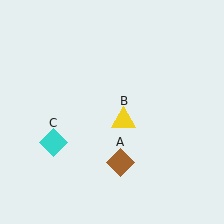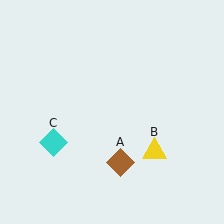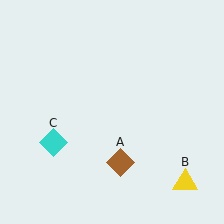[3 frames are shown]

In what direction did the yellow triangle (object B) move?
The yellow triangle (object B) moved down and to the right.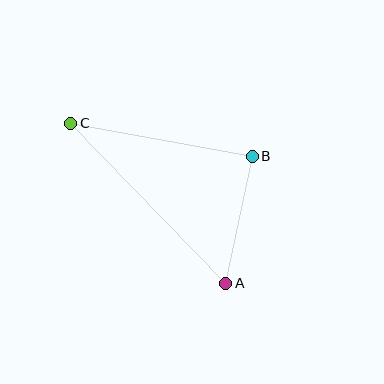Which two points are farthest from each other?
Points A and C are farthest from each other.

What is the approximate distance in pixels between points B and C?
The distance between B and C is approximately 184 pixels.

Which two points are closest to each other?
Points A and B are closest to each other.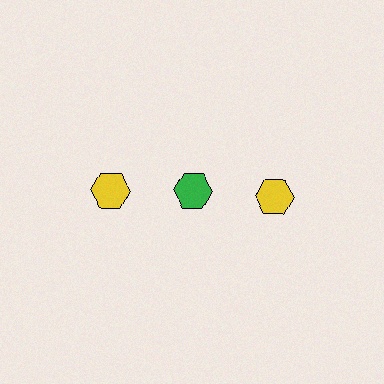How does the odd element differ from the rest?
It has a different color: green instead of yellow.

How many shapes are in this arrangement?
There are 3 shapes arranged in a grid pattern.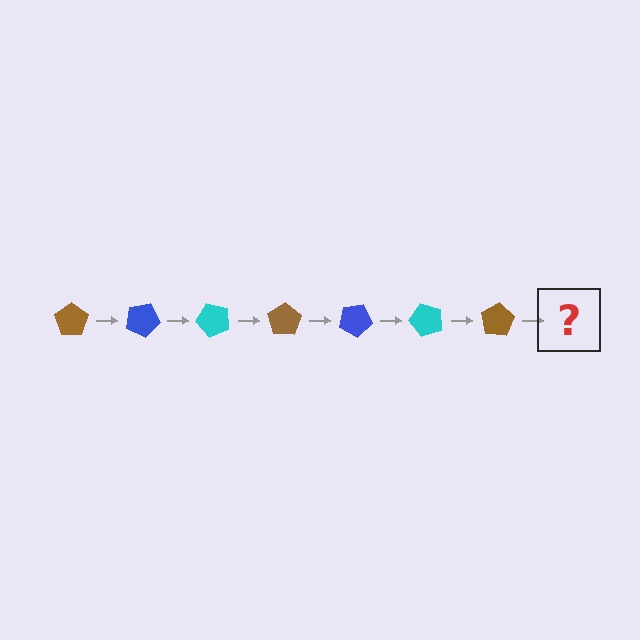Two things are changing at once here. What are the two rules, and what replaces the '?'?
The two rules are that it rotates 25 degrees each step and the color cycles through brown, blue, and cyan. The '?' should be a blue pentagon, rotated 175 degrees from the start.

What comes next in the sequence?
The next element should be a blue pentagon, rotated 175 degrees from the start.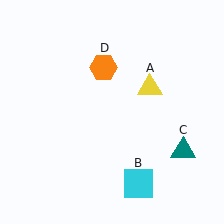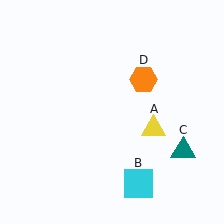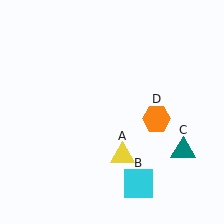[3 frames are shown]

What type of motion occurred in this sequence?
The yellow triangle (object A), orange hexagon (object D) rotated clockwise around the center of the scene.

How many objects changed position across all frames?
2 objects changed position: yellow triangle (object A), orange hexagon (object D).